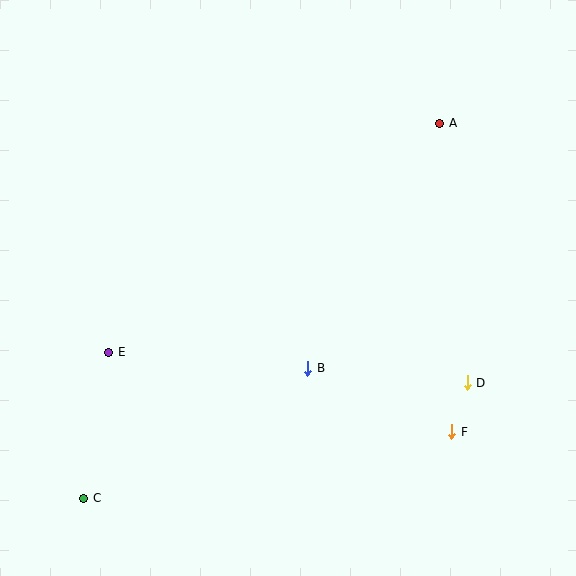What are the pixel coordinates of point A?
Point A is at (440, 123).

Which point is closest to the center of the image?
Point B at (308, 368) is closest to the center.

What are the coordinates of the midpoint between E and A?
The midpoint between E and A is at (274, 238).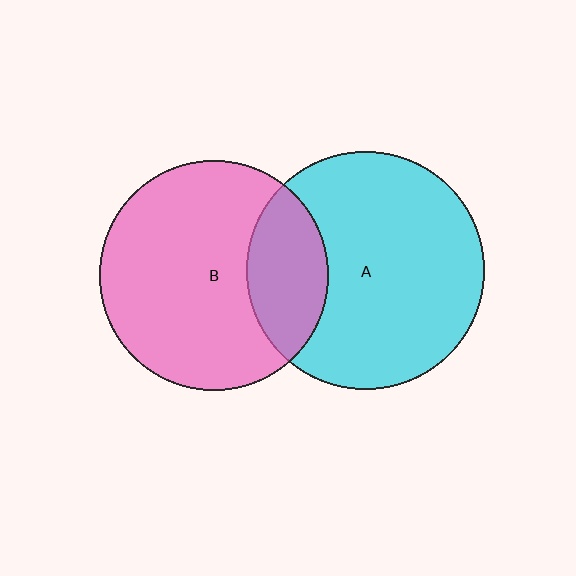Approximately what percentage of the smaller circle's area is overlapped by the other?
Approximately 25%.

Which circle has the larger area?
Circle A (cyan).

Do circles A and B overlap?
Yes.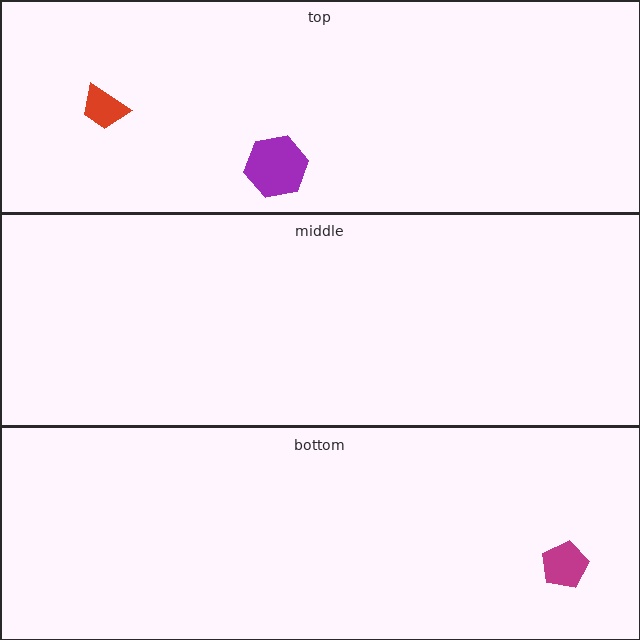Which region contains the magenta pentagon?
The bottom region.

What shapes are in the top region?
The red trapezoid, the purple hexagon.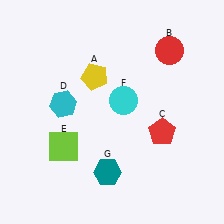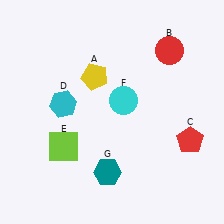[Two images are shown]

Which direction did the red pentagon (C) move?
The red pentagon (C) moved right.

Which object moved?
The red pentagon (C) moved right.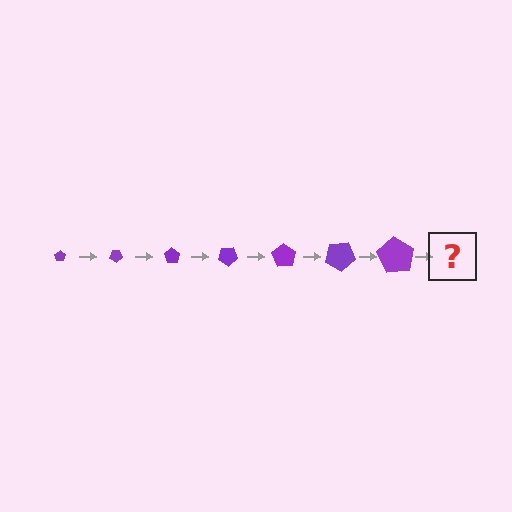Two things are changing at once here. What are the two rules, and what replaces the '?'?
The two rules are that the pentagon grows larger each step and it rotates 35 degrees each step. The '?' should be a pentagon, larger than the previous one and rotated 245 degrees from the start.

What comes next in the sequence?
The next element should be a pentagon, larger than the previous one and rotated 245 degrees from the start.